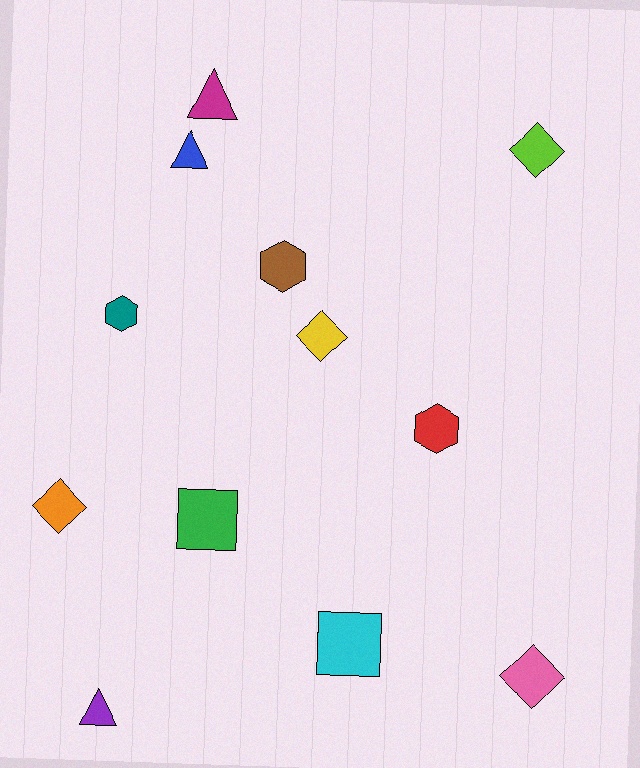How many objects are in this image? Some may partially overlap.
There are 12 objects.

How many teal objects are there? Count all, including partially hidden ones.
There is 1 teal object.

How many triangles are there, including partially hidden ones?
There are 3 triangles.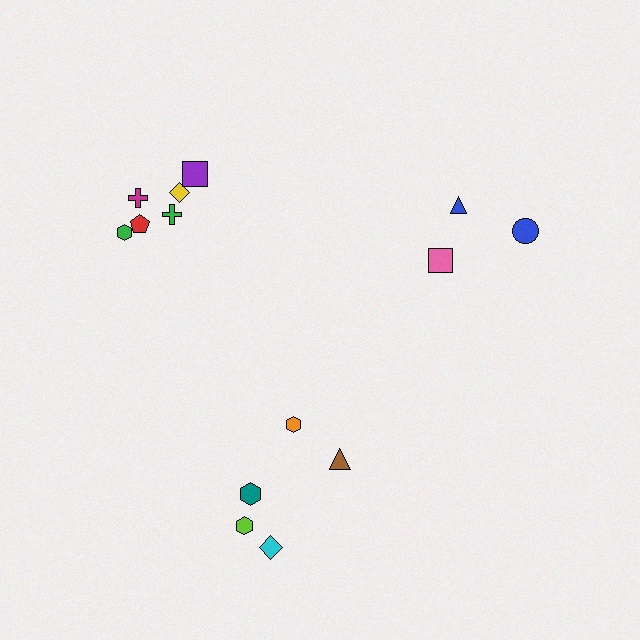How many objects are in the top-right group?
There are 3 objects.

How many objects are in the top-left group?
There are 6 objects.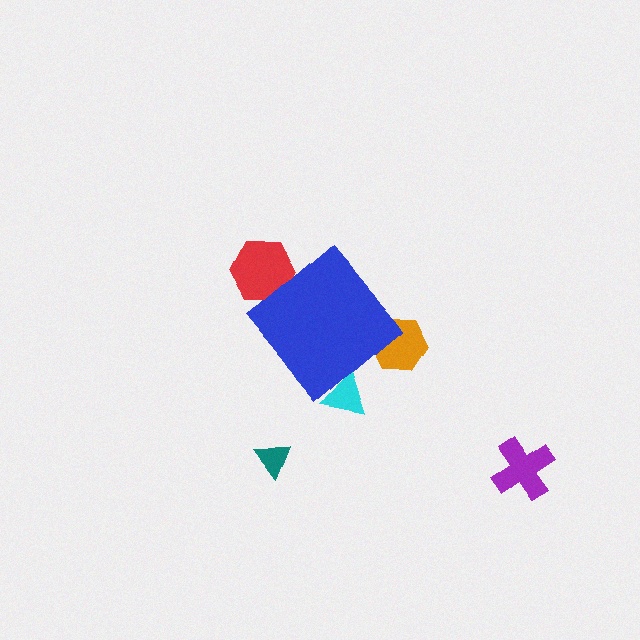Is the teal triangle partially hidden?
No, the teal triangle is fully visible.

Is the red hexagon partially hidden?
Yes, the red hexagon is partially hidden behind the blue diamond.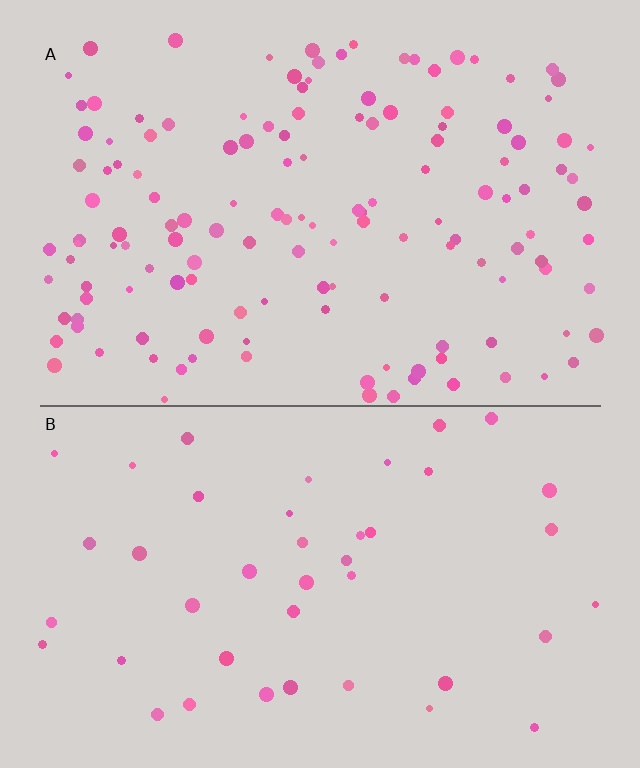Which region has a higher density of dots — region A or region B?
A (the top).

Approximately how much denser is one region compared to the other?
Approximately 3.3× — region A over region B.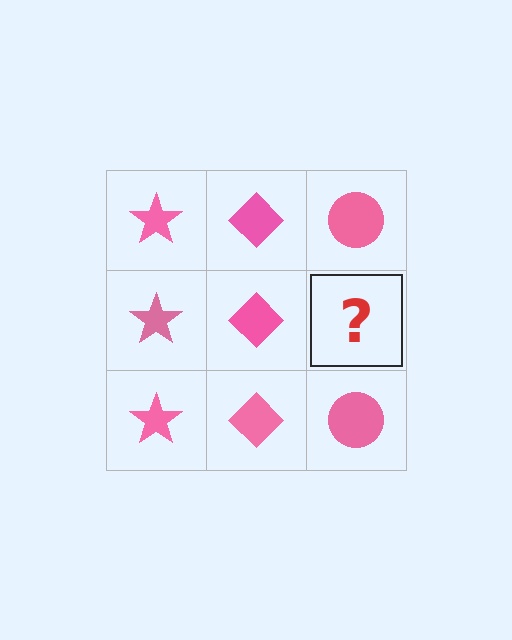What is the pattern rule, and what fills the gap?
The rule is that each column has a consistent shape. The gap should be filled with a pink circle.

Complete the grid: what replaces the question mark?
The question mark should be replaced with a pink circle.